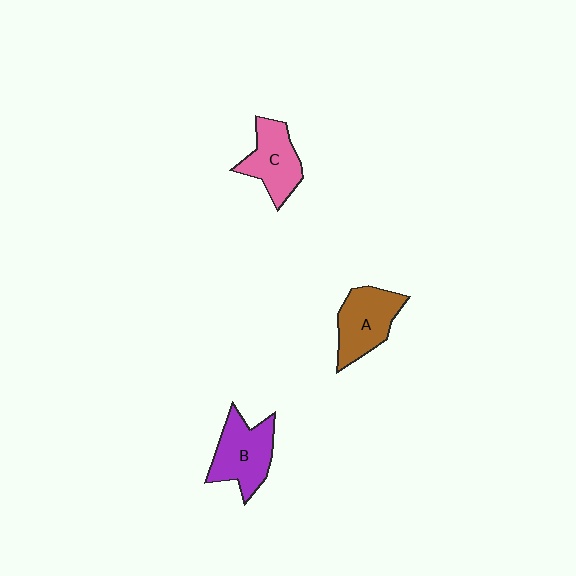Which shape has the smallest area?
Shape C (pink).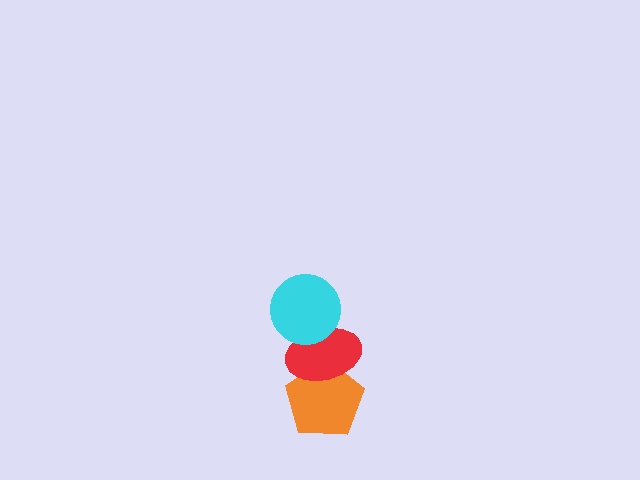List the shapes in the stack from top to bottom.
From top to bottom: the cyan circle, the red ellipse, the orange pentagon.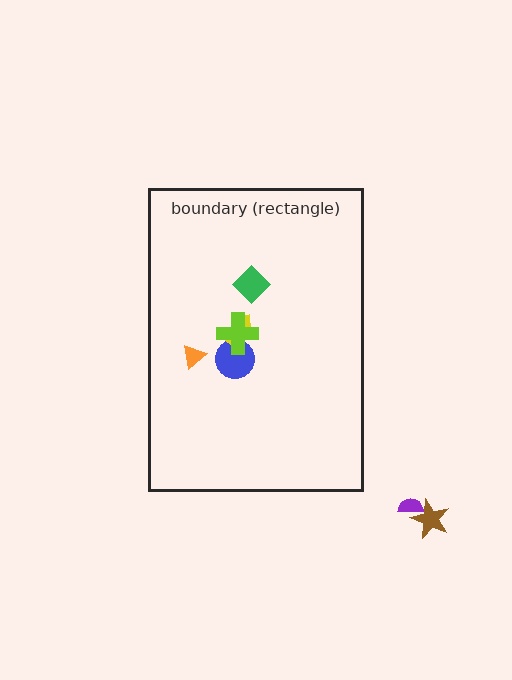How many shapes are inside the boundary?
5 inside, 2 outside.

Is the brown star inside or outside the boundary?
Outside.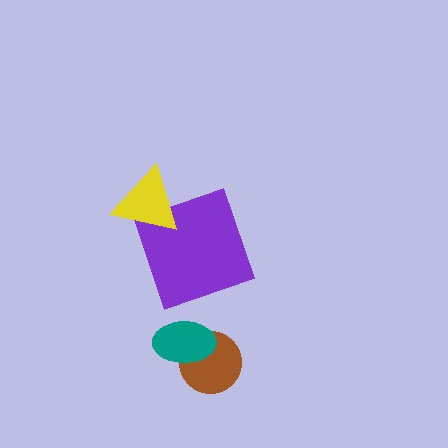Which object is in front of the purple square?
The yellow triangle is in front of the purple square.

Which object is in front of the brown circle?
The teal ellipse is in front of the brown circle.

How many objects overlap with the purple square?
1 object overlaps with the purple square.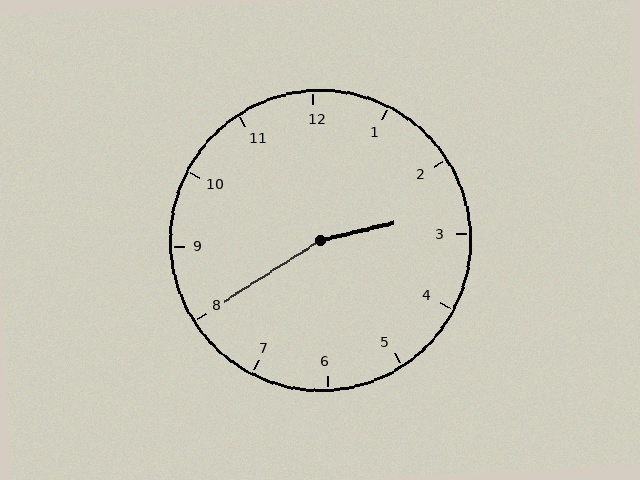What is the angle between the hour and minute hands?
Approximately 160 degrees.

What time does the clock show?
2:40.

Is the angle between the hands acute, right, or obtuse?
It is obtuse.